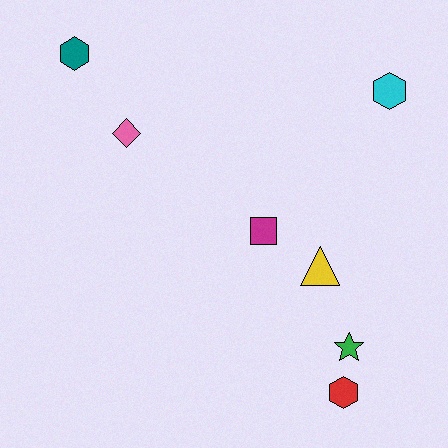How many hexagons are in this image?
There are 3 hexagons.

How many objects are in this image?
There are 7 objects.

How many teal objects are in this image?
There is 1 teal object.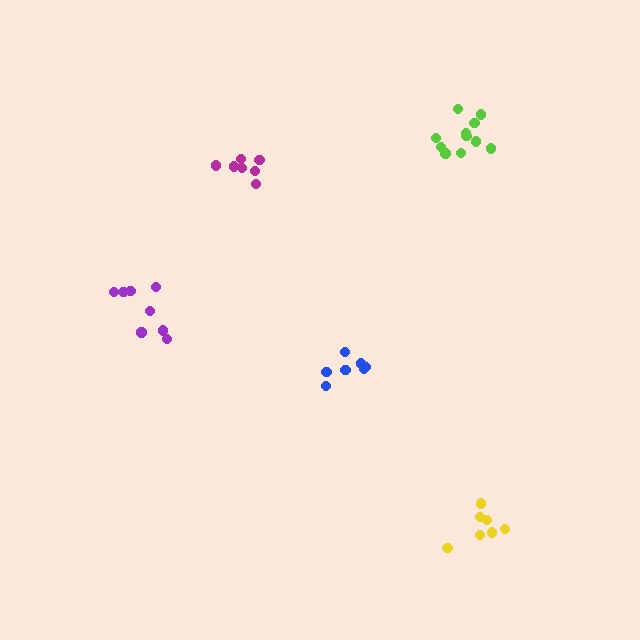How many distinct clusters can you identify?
There are 5 distinct clusters.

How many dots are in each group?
Group 1: 11 dots, Group 2: 7 dots, Group 3: 7 dots, Group 4: 7 dots, Group 5: 8 dots (40 total).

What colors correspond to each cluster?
The clusters are colored: lime, blue, yellow, magenta, purple.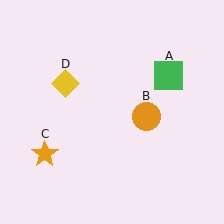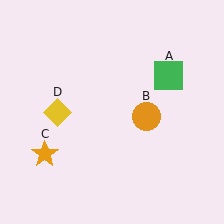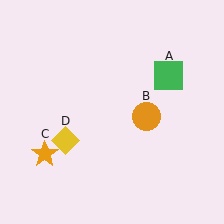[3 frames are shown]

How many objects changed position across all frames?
1 object changed position: yellow diamond (object D).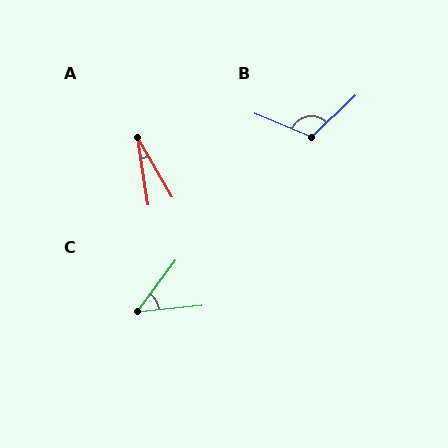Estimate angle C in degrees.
Approximately 48 degrees.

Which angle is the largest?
B, at approximately 114 degrees.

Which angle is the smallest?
A, at approximately 21 degrees.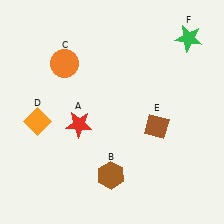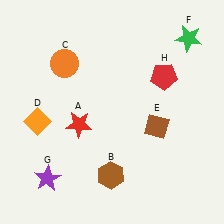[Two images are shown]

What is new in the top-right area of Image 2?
A red pentagon (H) was added in the top-right area of Image 2.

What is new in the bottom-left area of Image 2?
A purple star (G) was added in the bottom-left area of Image 2.